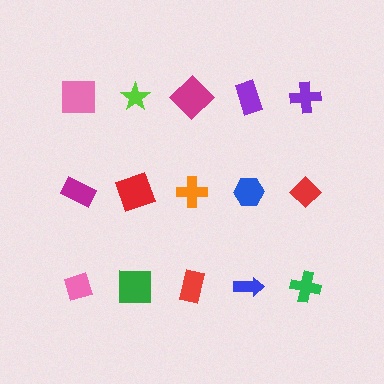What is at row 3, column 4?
A blue arrow.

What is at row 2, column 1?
A magenta rectangle.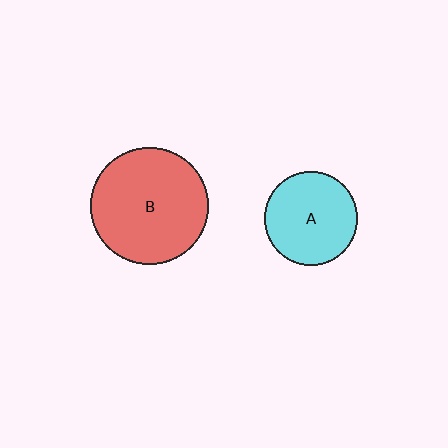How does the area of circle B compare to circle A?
Approximately 1.6 times.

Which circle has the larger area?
Circle B (red).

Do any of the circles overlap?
No, none of the circles overlap.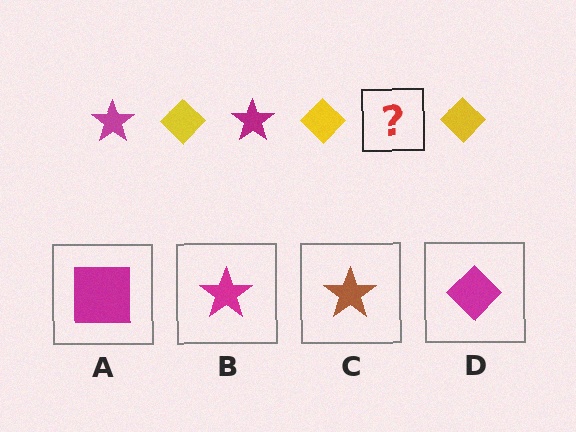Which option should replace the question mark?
Option B.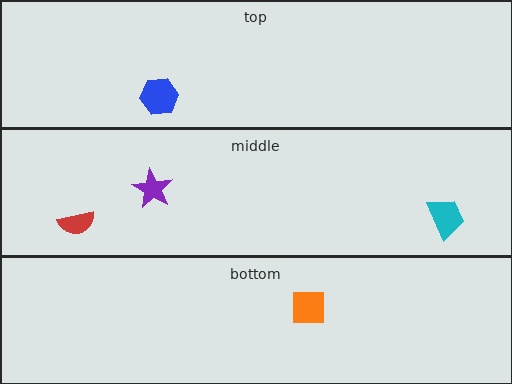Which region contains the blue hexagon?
The top region.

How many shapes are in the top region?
1.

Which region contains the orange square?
The bottom region.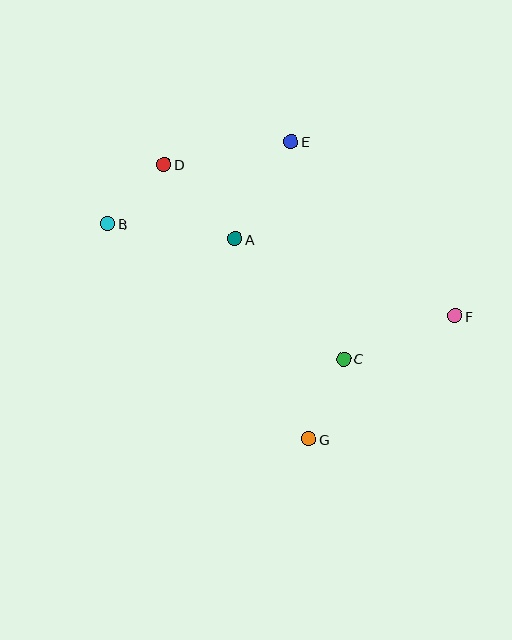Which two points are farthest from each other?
Points B and F are farthest from each other.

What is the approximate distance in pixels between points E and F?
The distance between E and F is approximately 239 pixels.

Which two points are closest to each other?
Points B and D are closest to each other.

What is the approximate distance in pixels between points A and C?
The distance between A and C is approximately 162 pixels.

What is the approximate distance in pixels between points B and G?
The distance between B and G is approximately 295 pixels.